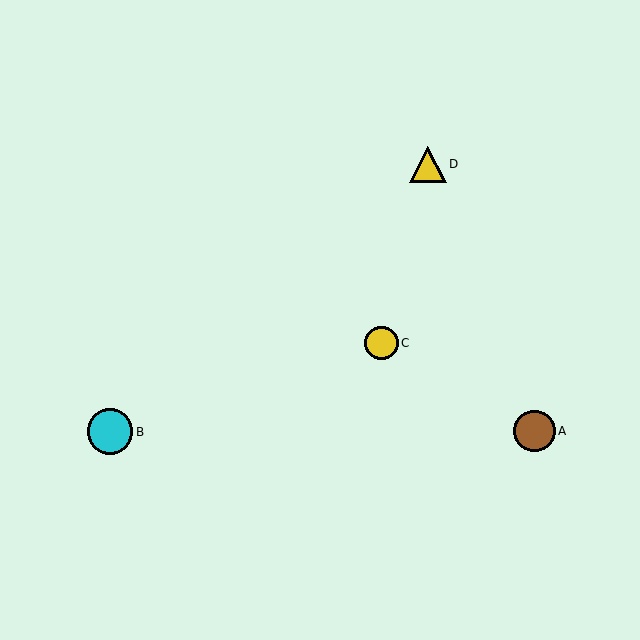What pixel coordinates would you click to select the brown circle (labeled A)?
Click at (535, 431) to select the brown circle A.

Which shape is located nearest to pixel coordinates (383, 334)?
The yellow circle (labeled C) at (381, 343) is nearest to that location.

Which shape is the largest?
The cyan circle (labeled B) is the largest.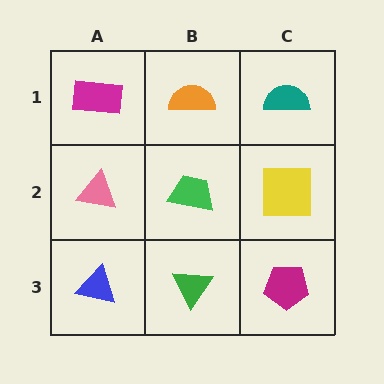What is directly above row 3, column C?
A yellow square.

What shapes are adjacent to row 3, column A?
A pink triangle (row 2, column A), a green triangle (row 3, column B).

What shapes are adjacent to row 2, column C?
A teal semicircle (row 1, column C), a magenta pentagon (row 3, column C), a green trapezoid (row 2, column B).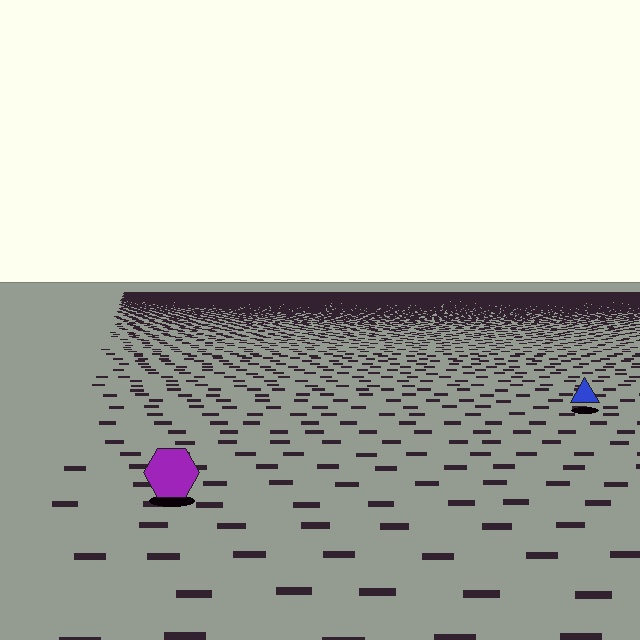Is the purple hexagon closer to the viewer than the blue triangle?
Yes. The purple hexagon is closer — you can tell from the texture gradient: the ground texture is coarser near it.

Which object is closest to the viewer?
The purple hexagon is closest. The texture marks near it are larger and more spread out.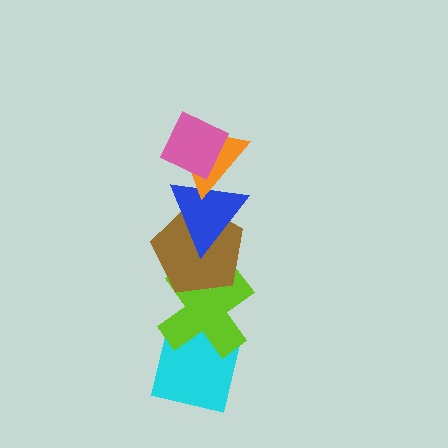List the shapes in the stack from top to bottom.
From top to bottom: the pink diamond, the orange triangle, the blue triangle, the brown pentagon, the lime cross, the cyan square.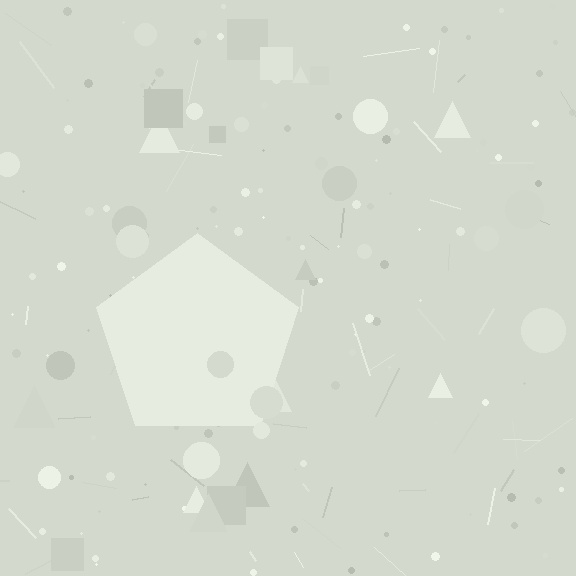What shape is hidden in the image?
A pentagon is hidden in the image.